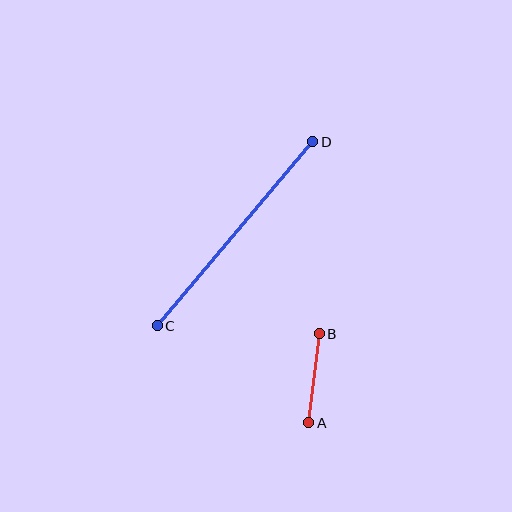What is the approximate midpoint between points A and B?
The midpoint is at approximately (314, 378) pixels.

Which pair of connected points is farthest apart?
Points C and D are farthest apart.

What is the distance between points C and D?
The distance is approximately 241 pixels.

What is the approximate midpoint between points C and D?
The midpoint is at approximately (235, 234) pixels.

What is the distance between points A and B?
The distance is approximately 89 pixels.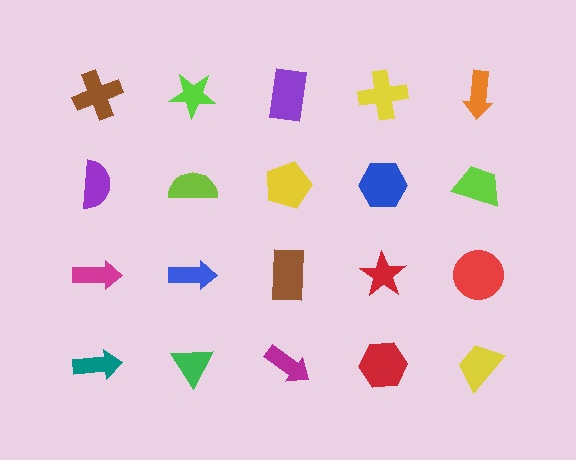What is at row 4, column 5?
A yellow trapezoid.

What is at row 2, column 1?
A purple semicircle.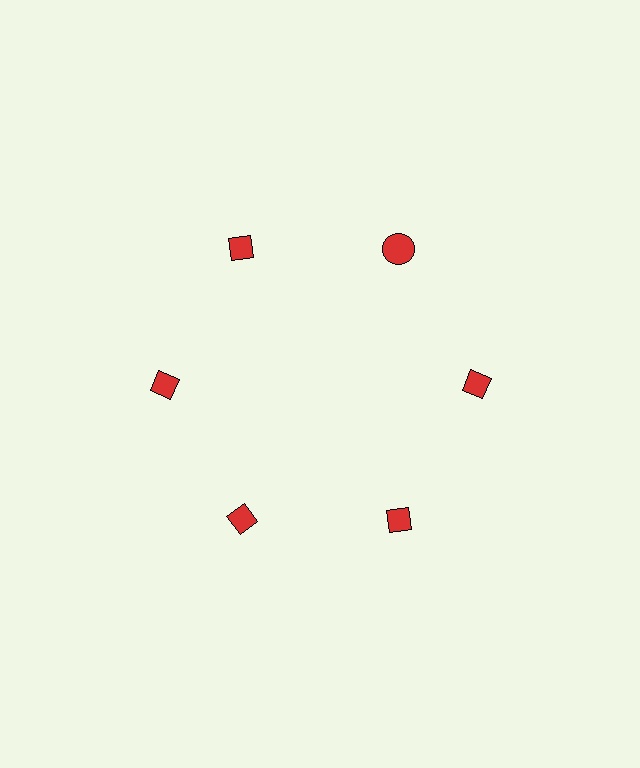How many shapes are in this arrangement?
There are 6 shapes arranged in a ring pattern.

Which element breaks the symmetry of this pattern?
The red circle at roughly the 1 o'clock position breaks the symmetry. All other shapes are red diamonds.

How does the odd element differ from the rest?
It has a different shape: circle instead of diamond.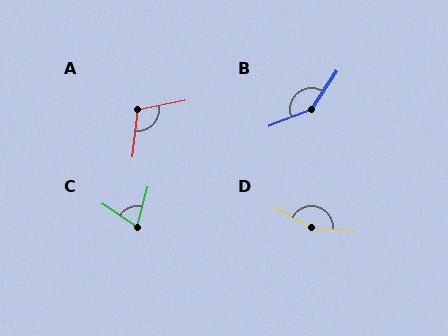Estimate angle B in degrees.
Approximately 145 degrees.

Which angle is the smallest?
C, at approximately 71 degrees.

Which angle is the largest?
D, at approximately 157 degrees.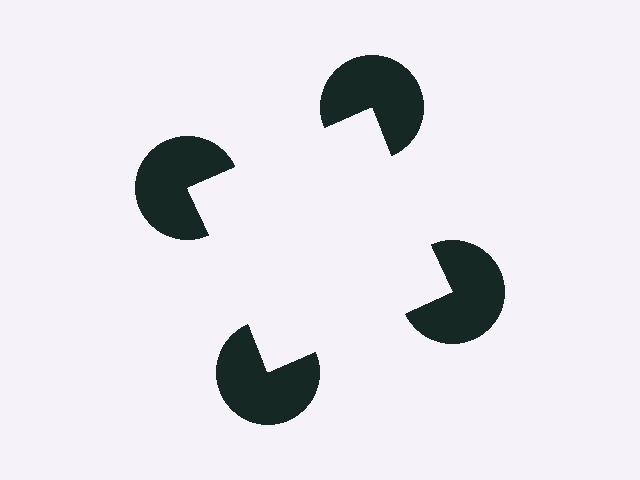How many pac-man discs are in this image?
There are 4 — one at each vertex of the illusory square.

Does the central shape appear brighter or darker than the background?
It typically appears slightly brighter than the background, even though no actual brightness change is drawn.